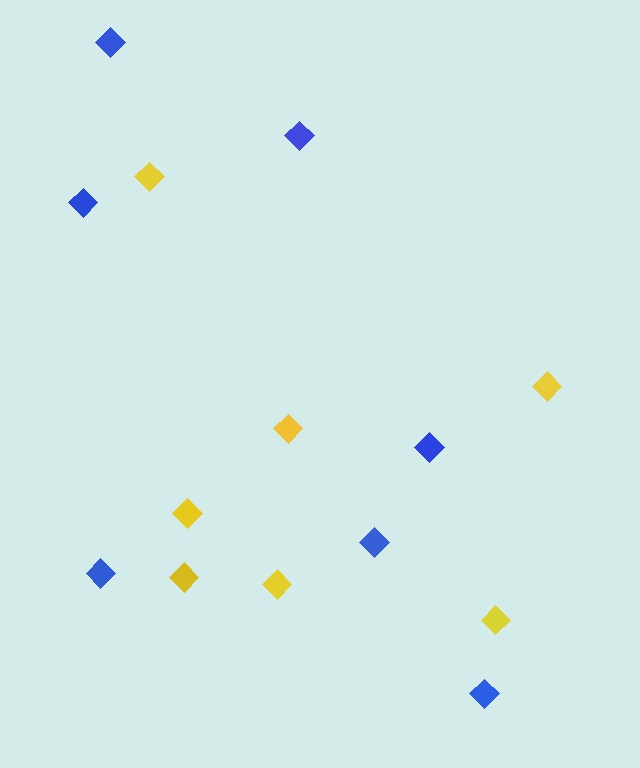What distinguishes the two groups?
There are 2 groups: one group of yellow diamonds (7) and one group of blue diamonds (7).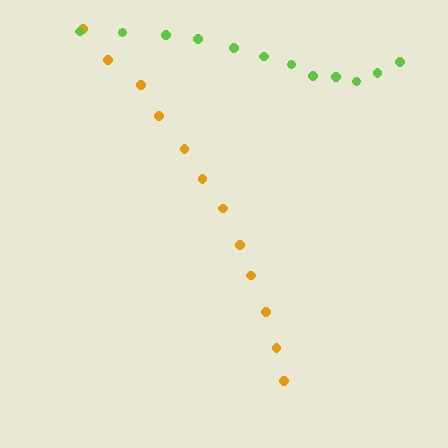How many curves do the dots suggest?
There are 2 distinct paths.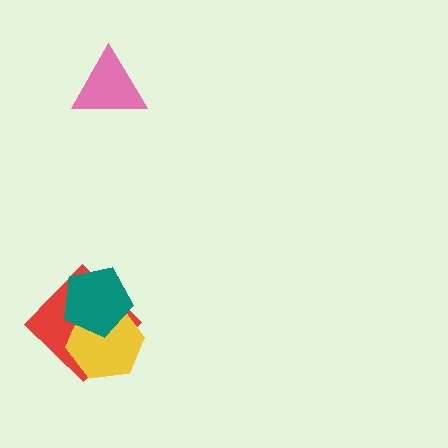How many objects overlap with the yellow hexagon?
2 objects overlap with the yellow hexagon.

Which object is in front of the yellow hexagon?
The teal pentagon is in front of the yellow hexagon.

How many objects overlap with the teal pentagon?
2 objects overlap with the teal pentagon.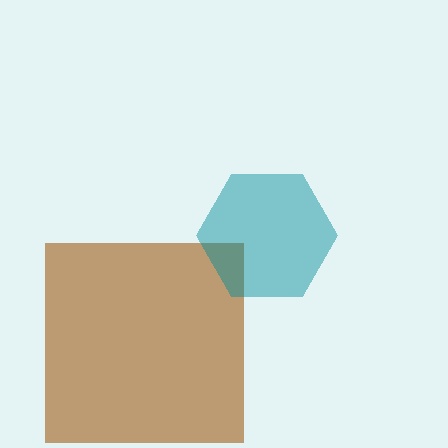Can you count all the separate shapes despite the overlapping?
Yes, there are 2 separate shapes.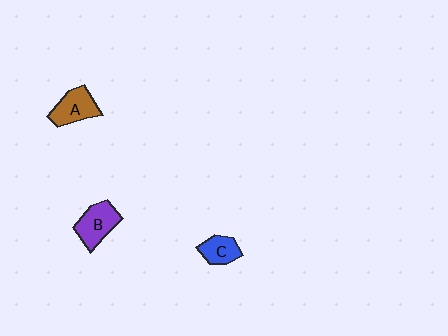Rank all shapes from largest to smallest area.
From largest to smallest: B (purple), A (brown), C (blue).